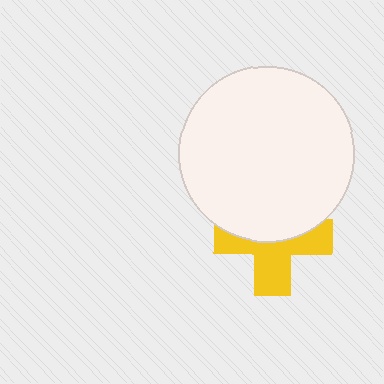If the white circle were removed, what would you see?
You would see the complete yellow cross.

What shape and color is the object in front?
The object in front is a white circle.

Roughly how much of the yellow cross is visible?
About half of it is visible (roughly 52%).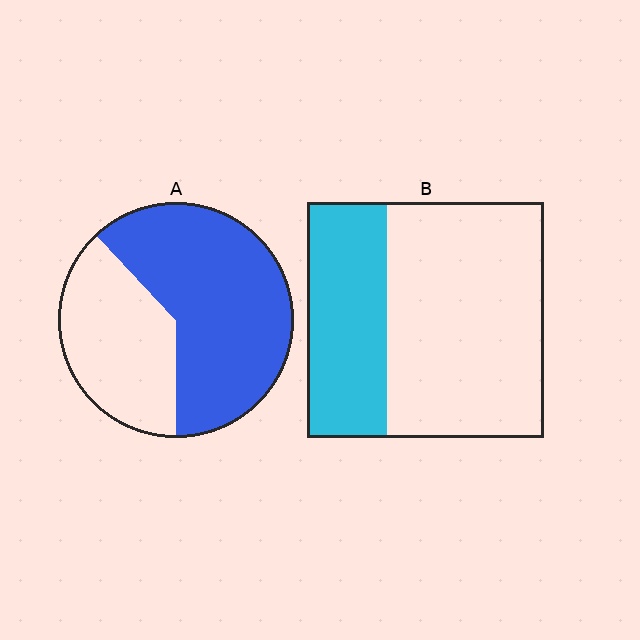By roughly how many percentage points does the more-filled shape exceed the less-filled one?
By roughly 30 percentage points (A over B).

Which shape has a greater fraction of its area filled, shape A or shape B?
Shape A.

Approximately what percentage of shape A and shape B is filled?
A is approximately 60% and B is approximately 35%.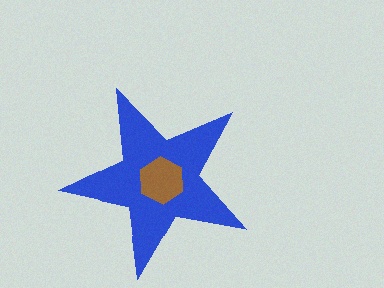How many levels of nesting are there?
2.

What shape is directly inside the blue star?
The brown hexagon.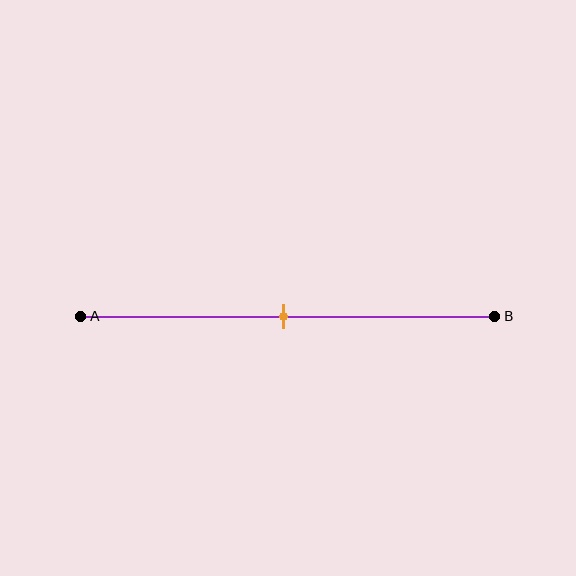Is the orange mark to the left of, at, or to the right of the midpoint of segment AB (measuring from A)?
The orange mark is approximately at the midpoint of segment AB.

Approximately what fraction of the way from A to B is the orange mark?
The orange mark is approximately 50% of the way from A to B.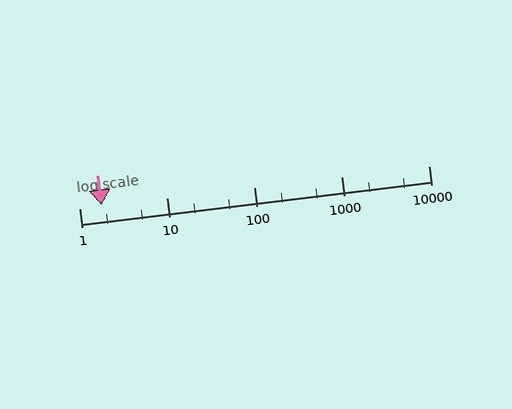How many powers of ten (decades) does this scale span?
The scale spans 4 decades, from 1 to 10000.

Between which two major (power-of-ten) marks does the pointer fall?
The pointer is between 1 and 10.